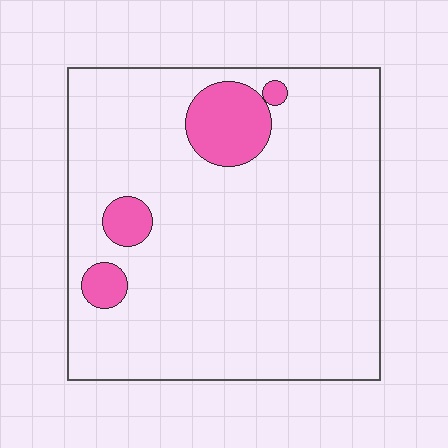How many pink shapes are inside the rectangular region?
4.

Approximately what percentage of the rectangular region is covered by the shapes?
Approximately 10%.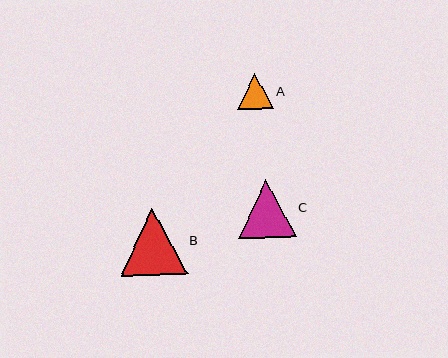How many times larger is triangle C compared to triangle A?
Triangle C is approximately 1.6 times the size of triangle A.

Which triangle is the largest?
Triangle B is the largest with a size of approximately 67 pixels.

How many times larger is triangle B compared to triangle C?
Triangle B is approximately 1.2 times the size of triangle C.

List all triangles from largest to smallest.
From largest to smallest: B, C, A.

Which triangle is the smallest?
Triangle A is the smallest with a size of approximately 36 pixels.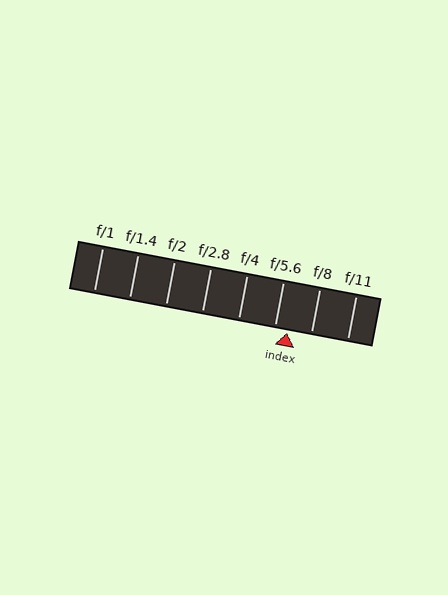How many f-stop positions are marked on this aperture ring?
There are 8 f-stop positions marked.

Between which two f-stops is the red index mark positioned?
The index mark is between f/5.6 and f/8.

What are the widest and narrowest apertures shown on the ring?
The widest aperture shown is f/1 and the narrowest is f/11.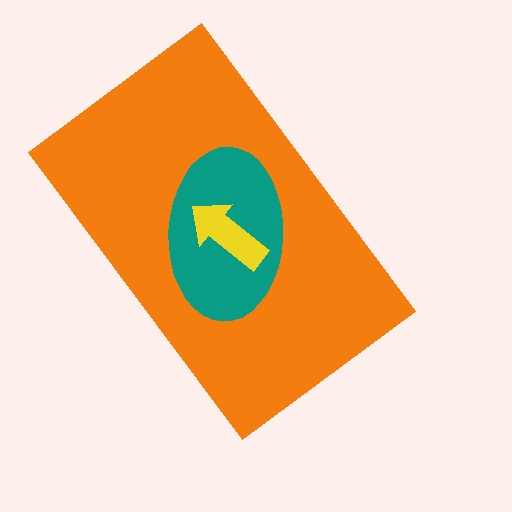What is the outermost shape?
The orange rectangle.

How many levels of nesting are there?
3.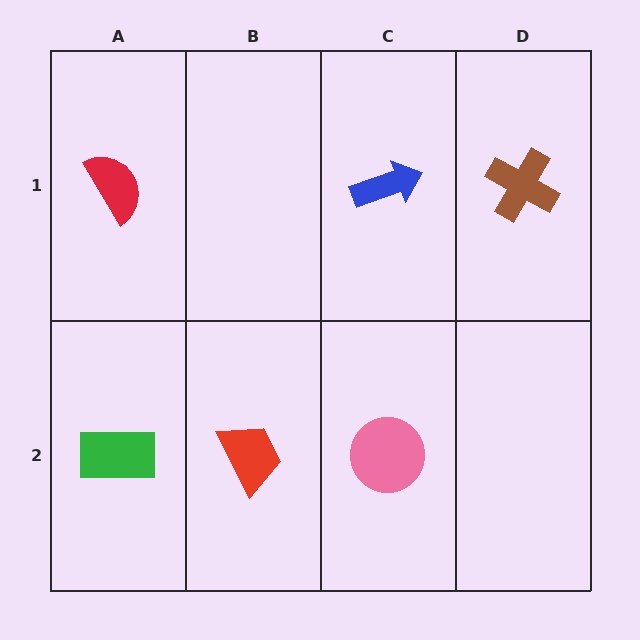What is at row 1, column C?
A blue arrow.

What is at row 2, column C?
A pink circle.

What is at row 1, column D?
A brown cross.